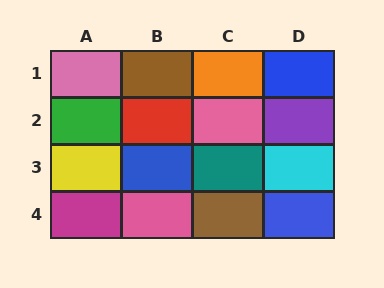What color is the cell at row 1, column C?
Orange.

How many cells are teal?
1 cell is teal.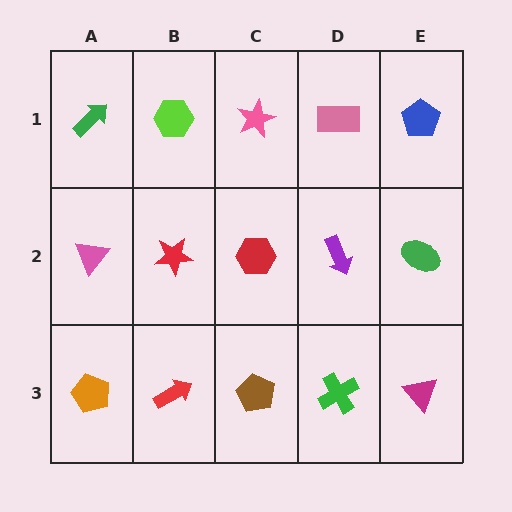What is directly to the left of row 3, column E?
A green cross.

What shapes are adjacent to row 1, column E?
A green ellipse (row 2, column E), a pink rectangle (row 1, column D).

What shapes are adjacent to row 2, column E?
A blue pentagon (row 1, column E), a magenta triangle (row 3, column E), a purple arrow (row 2, column D).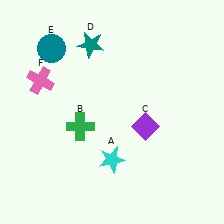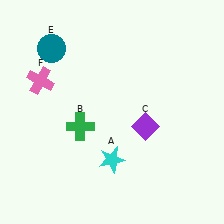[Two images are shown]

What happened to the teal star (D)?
The teal star (D) was removed in Image 2. It was in the top-left area of Image 1.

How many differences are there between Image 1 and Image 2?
There is 1 difference between the two images.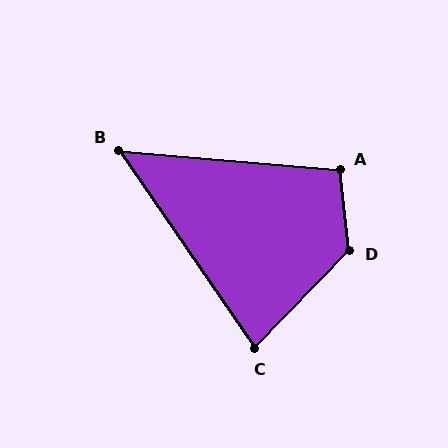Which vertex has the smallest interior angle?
B, at approximately 51 degrees.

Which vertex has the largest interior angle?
D, at approximately 129 degrees.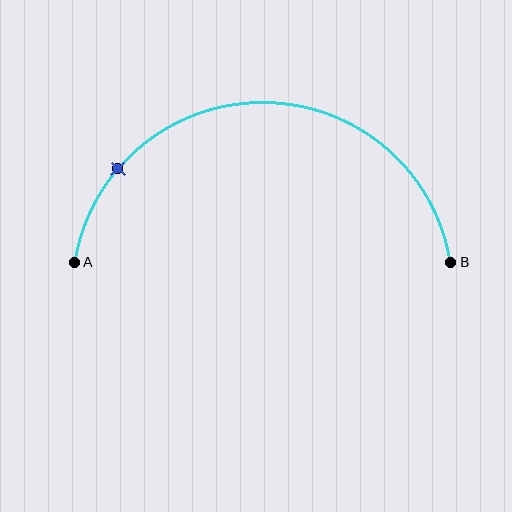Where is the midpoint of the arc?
The arc midpoint is the point on the curve farthest from the straight line joining A and B. It sits above that line.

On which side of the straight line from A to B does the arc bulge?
The arc bulges above the straight line connecting A and B.